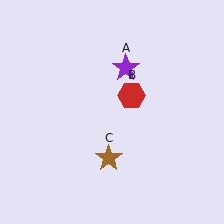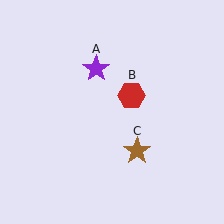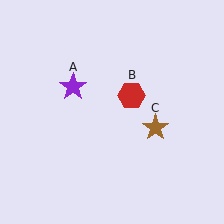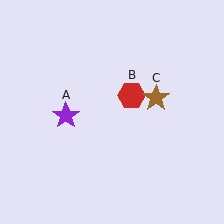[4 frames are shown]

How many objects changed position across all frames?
2 objects changed position: purple star (object A), brown star (object C).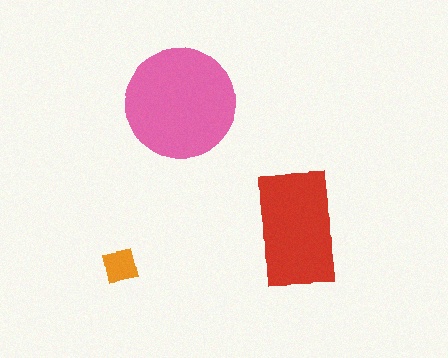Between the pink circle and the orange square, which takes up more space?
The pink circle.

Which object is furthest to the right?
The red rectangle is rightmost.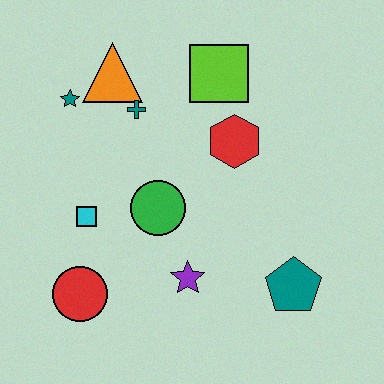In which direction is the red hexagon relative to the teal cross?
The red hexagon is to the right of the teal cross.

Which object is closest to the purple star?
The green circle is closest to the purple star.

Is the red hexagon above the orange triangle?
No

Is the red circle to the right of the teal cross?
No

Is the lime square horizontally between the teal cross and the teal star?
No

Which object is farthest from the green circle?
The teal pentagon is farthest from the green circle.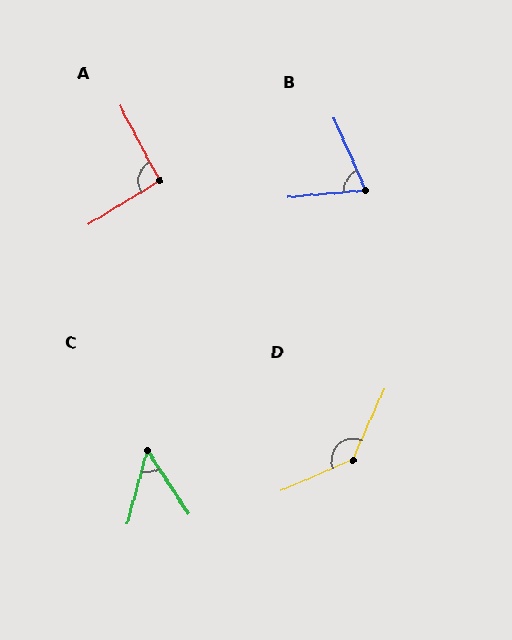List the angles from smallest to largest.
C (48°), B (71°), A (94°), D (138°).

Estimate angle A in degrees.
Approximately 94 degrees.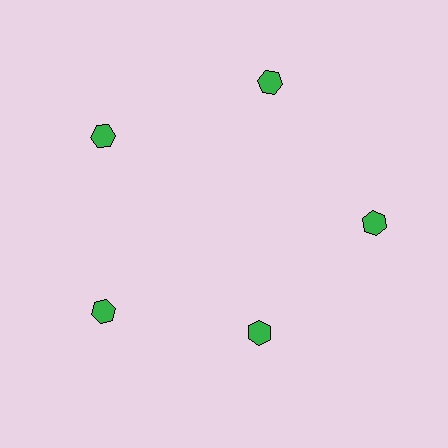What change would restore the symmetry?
The symmetry would be restored by moving it outward, back onto the ring so that all 5 hexagons sit at equal angles and equal distance from the center.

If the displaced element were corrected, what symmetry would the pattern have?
It would have 5-fold rotational symmetry — the pattern would map onto itself every 72 degrees.